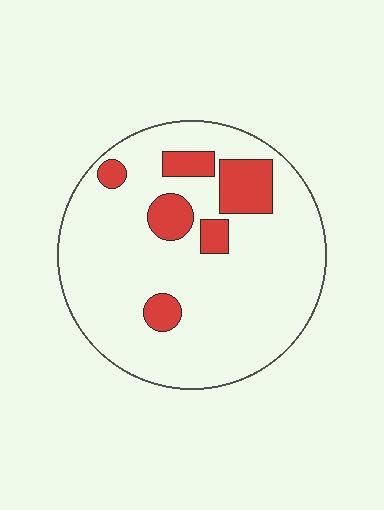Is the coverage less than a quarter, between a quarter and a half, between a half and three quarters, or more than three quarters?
Less than a quarter.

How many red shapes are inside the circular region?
6.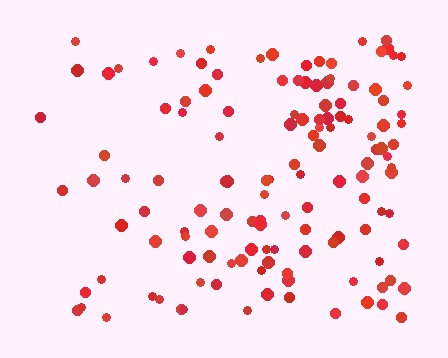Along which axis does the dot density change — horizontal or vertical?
Horizontal.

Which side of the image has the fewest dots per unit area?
The left.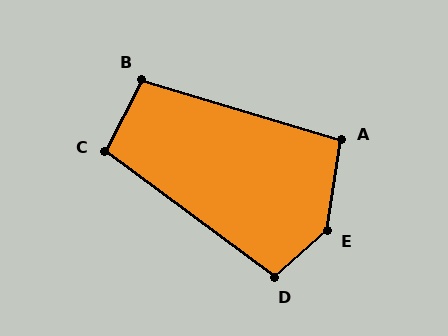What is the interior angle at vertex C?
Approximately 99 degrees (obtuse).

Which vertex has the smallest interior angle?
A, at approximately 98 degrees.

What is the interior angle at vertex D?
Approximately 101 degrees (obtuse).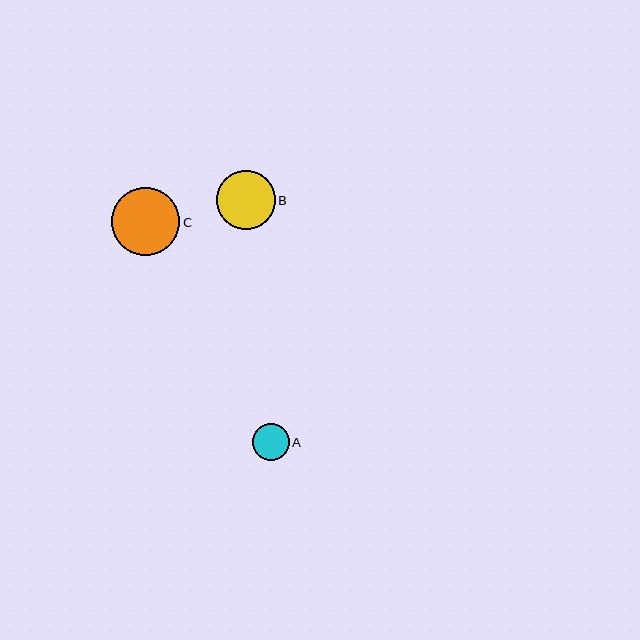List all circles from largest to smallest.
From largest to smallest: C, B, A.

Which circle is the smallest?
Circle A is the smallest with a size of approximately 37 pixels.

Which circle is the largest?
Circle C is the largest with a size of approximately 68 pixels.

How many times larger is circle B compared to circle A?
Circle B is approximately 1.6 times the size of circle A.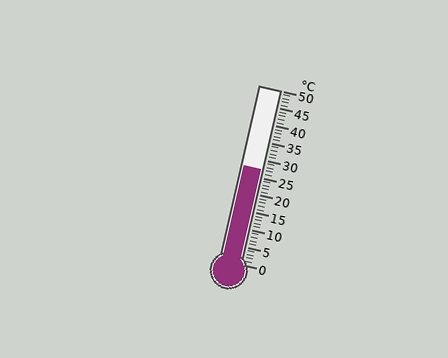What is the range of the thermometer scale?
The thermometer scale ranges from 0°C to 50°C.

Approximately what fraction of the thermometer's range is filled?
The thermometer is filled to approximately 55% of its range.